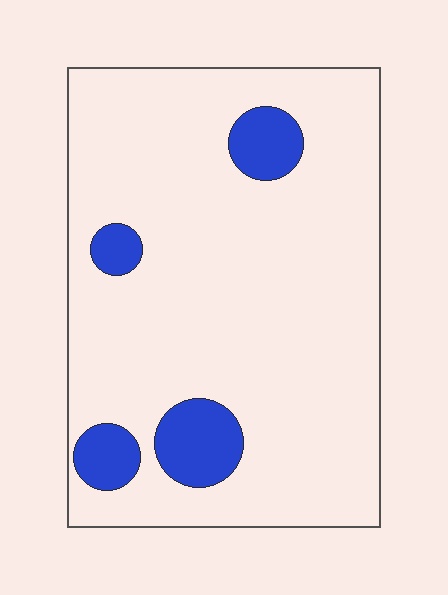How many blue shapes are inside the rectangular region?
4.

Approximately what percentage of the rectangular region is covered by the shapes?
Approximately 10%.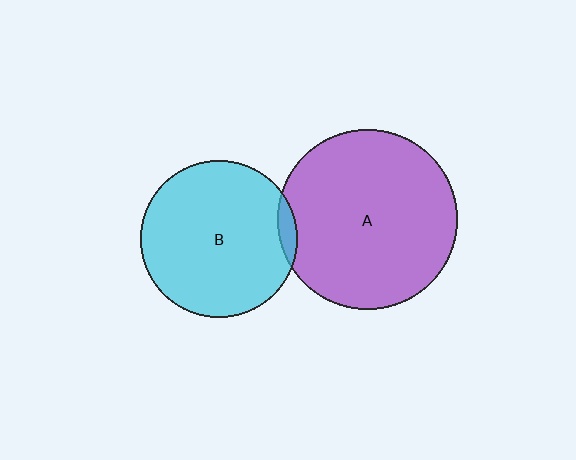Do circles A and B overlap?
Yes.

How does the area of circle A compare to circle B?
Approximately 1.3 times.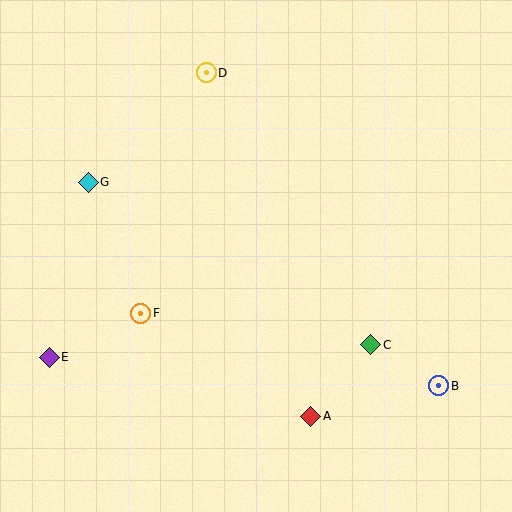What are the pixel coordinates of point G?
Point G is at (88, 182).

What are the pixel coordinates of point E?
Point E is at (49, 357).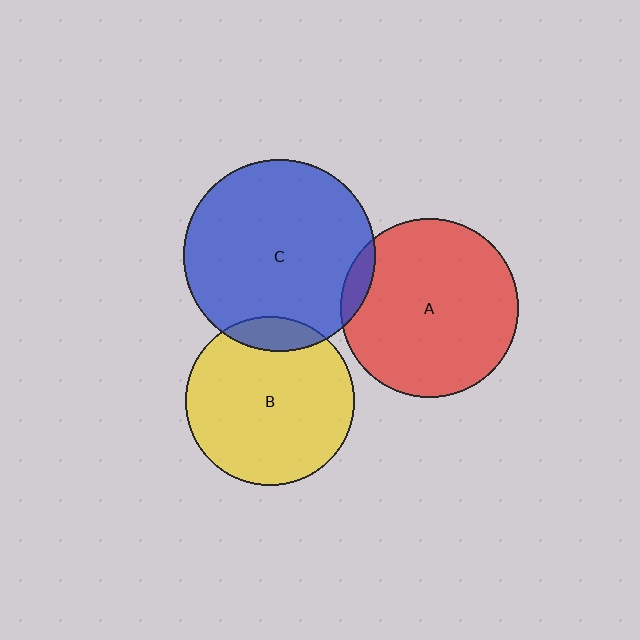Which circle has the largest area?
Circle C (blue).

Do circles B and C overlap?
Yes.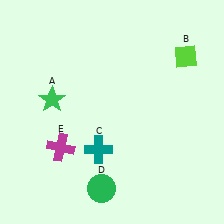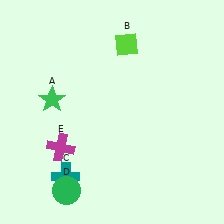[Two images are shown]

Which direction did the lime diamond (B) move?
The lime diamond (B) moved left.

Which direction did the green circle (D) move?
The green circle (D) moved left.